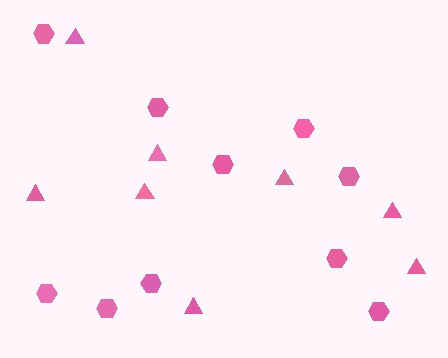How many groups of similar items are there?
There are 2 groups: one group of hexagons (10) and one group of triangles (8).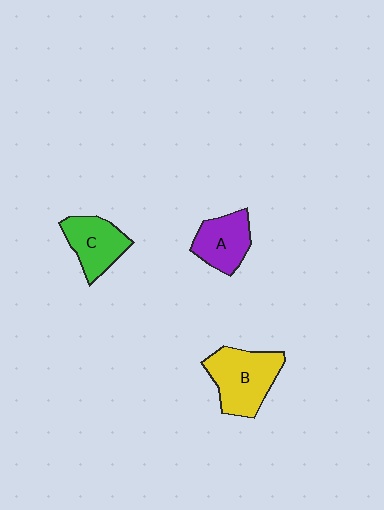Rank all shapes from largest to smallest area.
From largest to smallest: B (yellow), C (green), A (purple).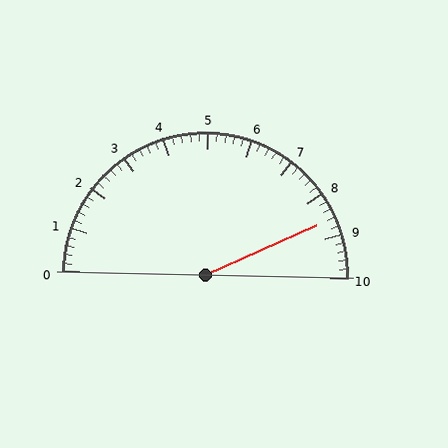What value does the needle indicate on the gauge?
The needle indicates approximately 8.6.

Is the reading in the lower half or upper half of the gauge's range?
The reading is in the upper half of the range (0 to 10).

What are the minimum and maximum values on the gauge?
The gauge ranges from 0 to 10.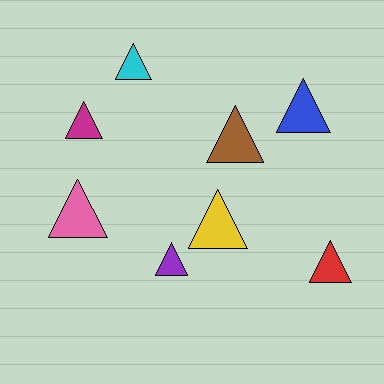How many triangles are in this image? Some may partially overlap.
There are 8 triangles.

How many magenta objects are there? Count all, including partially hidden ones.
There is 1 magenta object.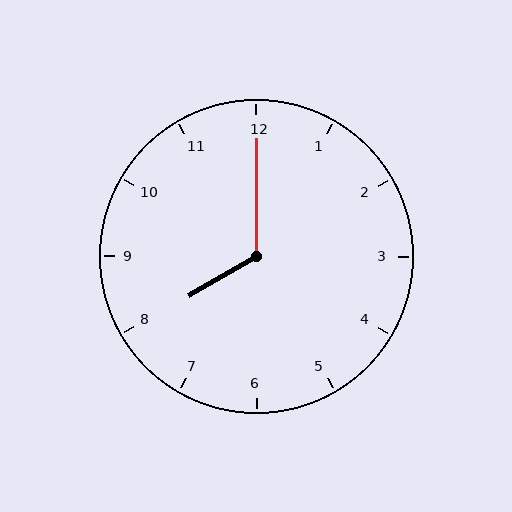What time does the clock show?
8:00.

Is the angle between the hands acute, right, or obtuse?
It is obtuse.